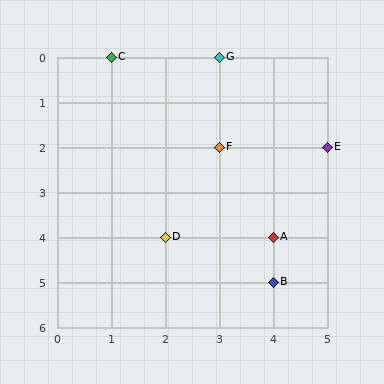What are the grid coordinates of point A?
Point A is at grid coordinates (4, 4).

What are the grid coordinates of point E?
Point E is at grid coordinates (5, 2).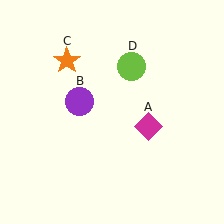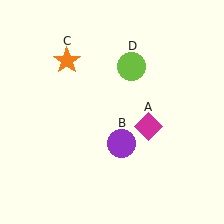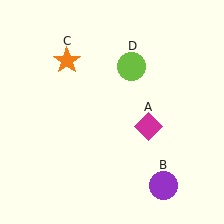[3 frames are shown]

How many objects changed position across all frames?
1 object changed position: purple circle (object B).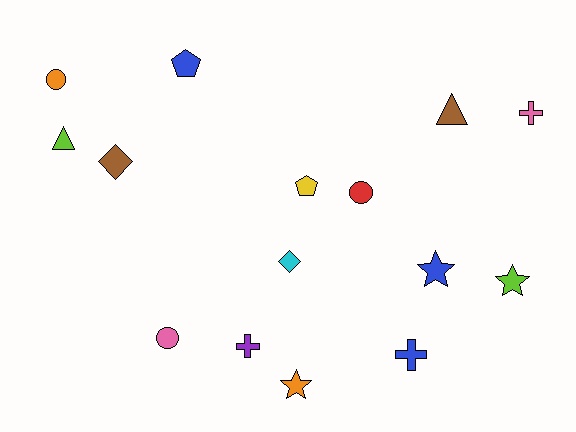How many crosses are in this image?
There are 3 crosses.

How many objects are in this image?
There are 15 objects.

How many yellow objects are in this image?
There is 1 yellow object.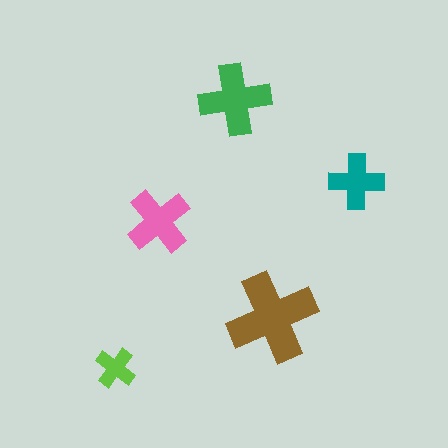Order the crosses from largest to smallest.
the brown one, the green one, the pink one, the teal one, the lime one.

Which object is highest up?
The green cross is topmost.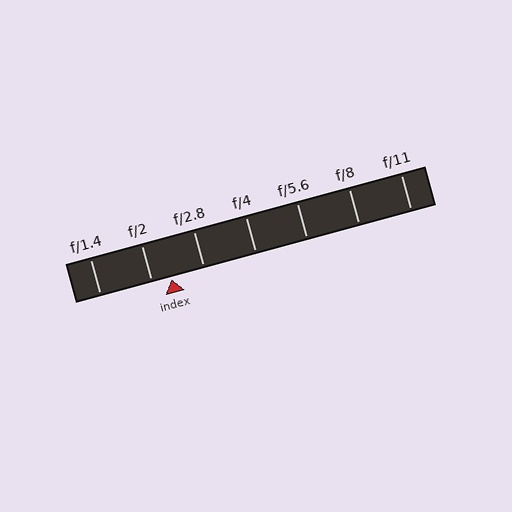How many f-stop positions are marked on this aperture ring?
There are 7 f-stop positions marked.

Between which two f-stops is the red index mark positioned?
The index mark is between f/2 and f/2.8.